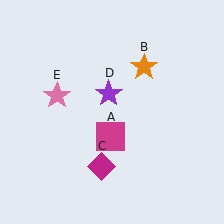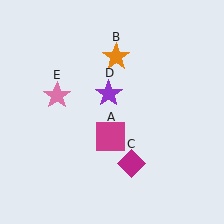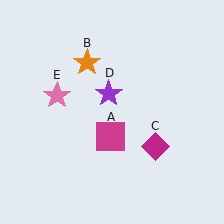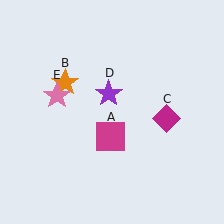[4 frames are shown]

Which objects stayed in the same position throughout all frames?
Magenta square (object A) and purple star (object D) and pink star (object E) remained stationary.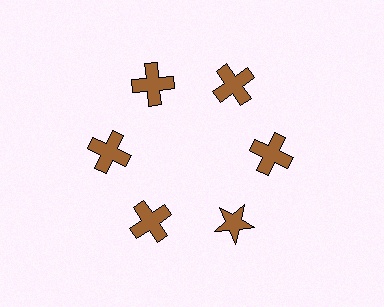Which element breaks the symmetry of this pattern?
The brown star at roughly the 5 o'clock position breaks the symmetry. All other shapes are brown crosses.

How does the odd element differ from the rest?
It has a different shape: star instead of cross.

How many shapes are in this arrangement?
There are 6 shapes arranged in a ring pattern.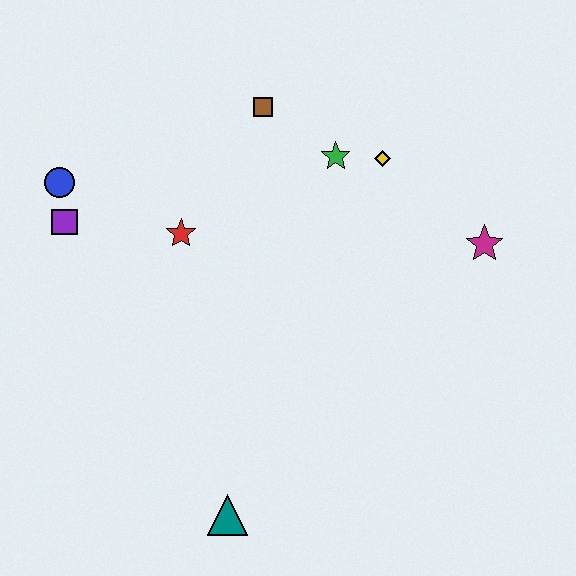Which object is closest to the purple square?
The blue circle is closest to the purple square.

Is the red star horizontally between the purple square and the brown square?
Yes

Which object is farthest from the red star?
The magenta star is farthest from the red star.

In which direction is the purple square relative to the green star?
The purple square is to the left of the green star.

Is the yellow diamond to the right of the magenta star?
No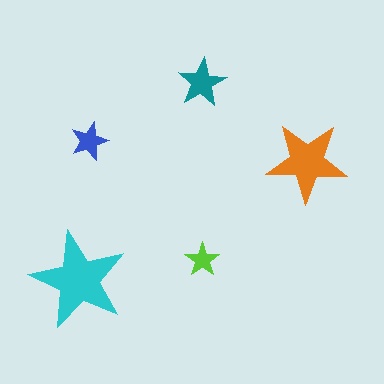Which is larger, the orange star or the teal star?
The orange one.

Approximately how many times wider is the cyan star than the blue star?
About 2.5 times wider.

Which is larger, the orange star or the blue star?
The orange one.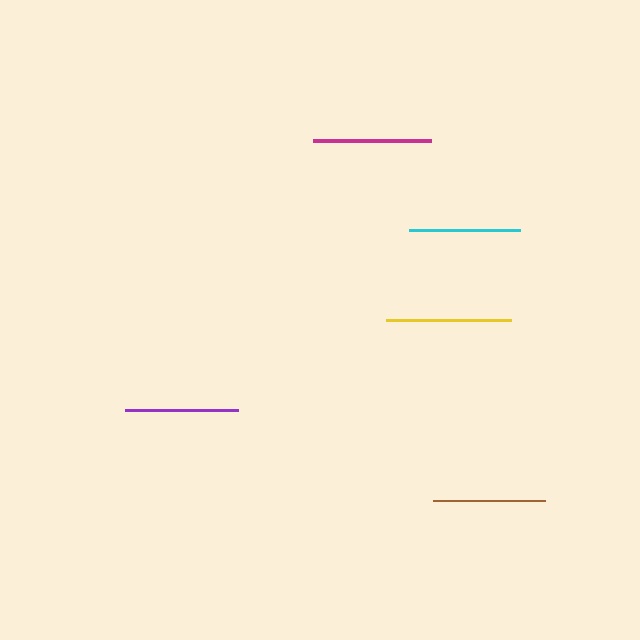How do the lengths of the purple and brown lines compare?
The purple and brown lines are approximately the same length.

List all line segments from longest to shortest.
From longest to shortest: yellow, magenta, purple, brown, cyan.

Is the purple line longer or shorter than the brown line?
The purple line is longer than the brown line.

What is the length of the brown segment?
The brown segment is approximately 112 pixels long.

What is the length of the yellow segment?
The yellow segment is approximately 124 pixels long.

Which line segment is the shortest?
The cyan line is the shortest at approximately 111 pixels.